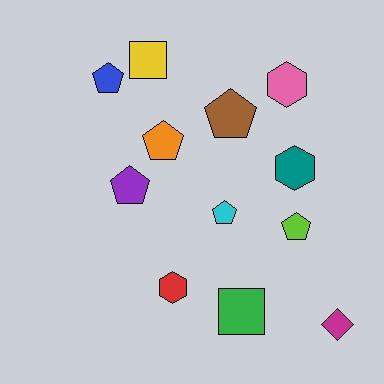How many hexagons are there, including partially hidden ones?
There are 3 hexagons.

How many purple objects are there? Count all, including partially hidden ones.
There is 1 purple object.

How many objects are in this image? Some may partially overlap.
There are 12 objects.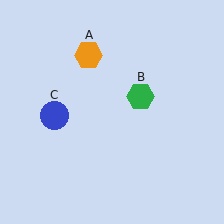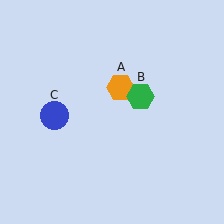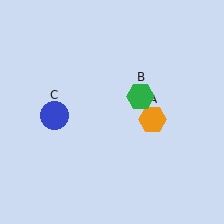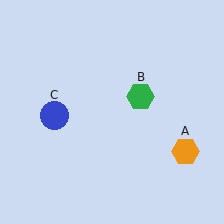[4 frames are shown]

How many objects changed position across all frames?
1 object changed position: orange hexagon (object A).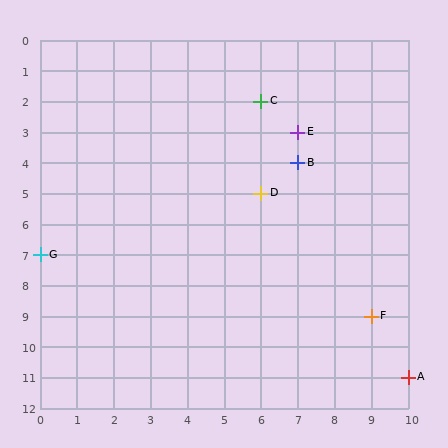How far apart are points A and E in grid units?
Points A and E are 3 columns and 8 rows apart (about 8.5 grid units diagonally).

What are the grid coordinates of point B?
Point B is at grid coordinates (7, 4).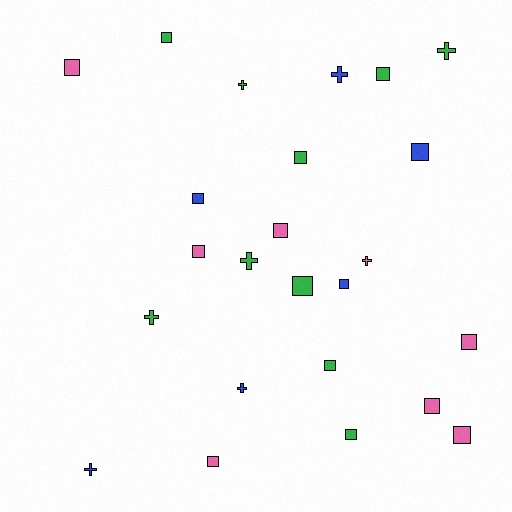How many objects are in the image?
There are 24 objects.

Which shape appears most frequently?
Square, with 16 objects.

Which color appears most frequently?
Green, with 10 objects.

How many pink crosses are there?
There is 1 pink cross.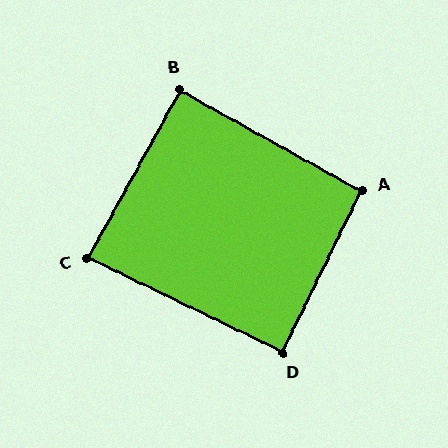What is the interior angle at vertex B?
Approximately 90 degrees (approximately right).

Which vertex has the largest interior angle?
A, at approximately 93 degrees.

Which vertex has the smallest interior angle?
C, at approximately 87 degrees.